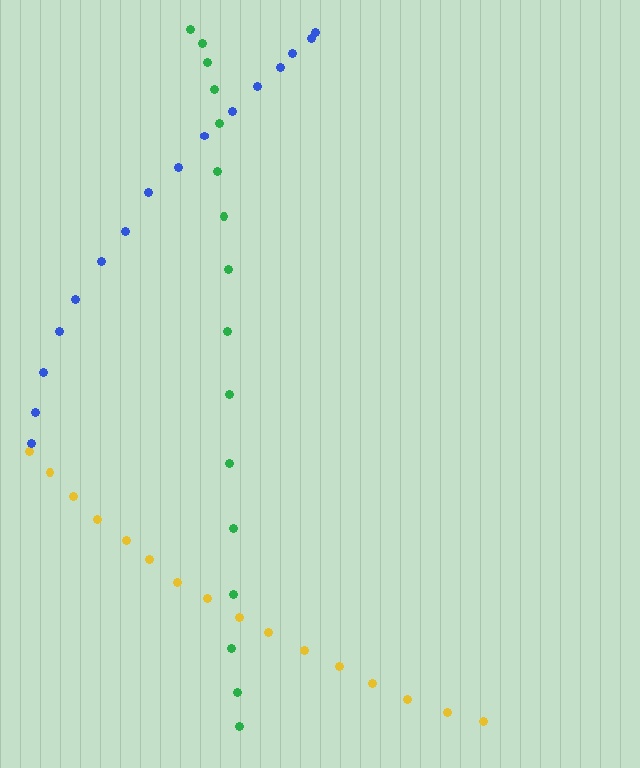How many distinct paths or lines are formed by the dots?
There are 3 distinct paths.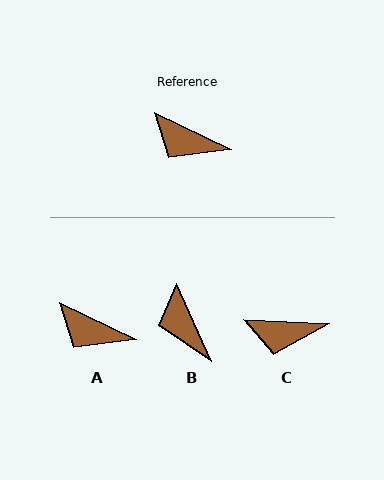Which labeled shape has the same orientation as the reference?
A.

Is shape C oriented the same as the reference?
No, it is off by about 23 degrees.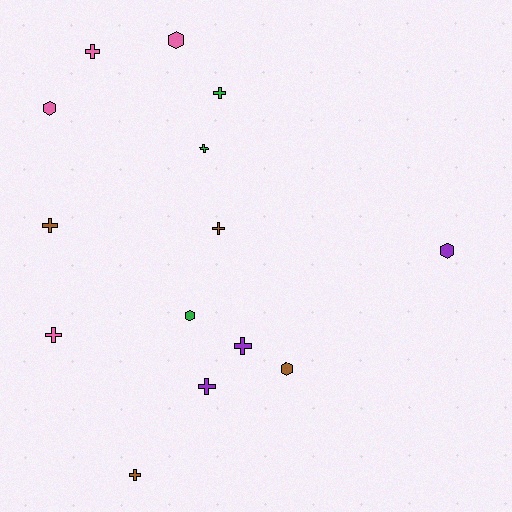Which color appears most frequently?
Pink, with 4 objects.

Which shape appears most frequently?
Cross, with 9 objects.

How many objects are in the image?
There are 14 objects.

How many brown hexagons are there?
There is 1 brown hexagon.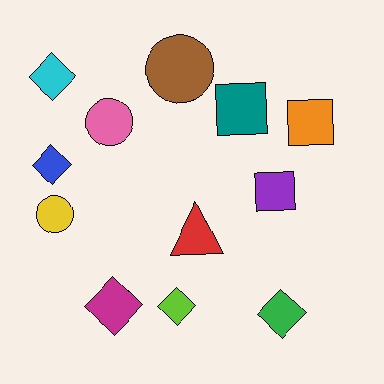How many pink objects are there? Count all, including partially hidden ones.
There is 1 pink object.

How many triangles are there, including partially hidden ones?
There is 1 triangle.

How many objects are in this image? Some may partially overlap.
There are 12 objects.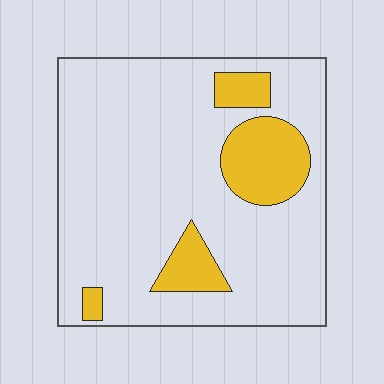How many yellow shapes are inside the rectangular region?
4.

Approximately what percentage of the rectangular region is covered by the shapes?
Approximately 15%.